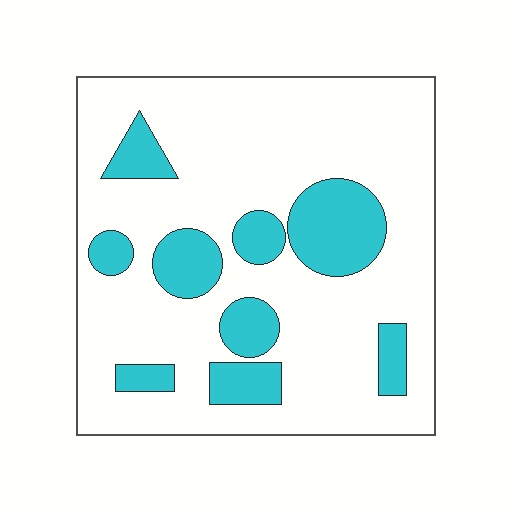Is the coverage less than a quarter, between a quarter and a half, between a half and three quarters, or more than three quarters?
Less than a quarter.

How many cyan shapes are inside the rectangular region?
9.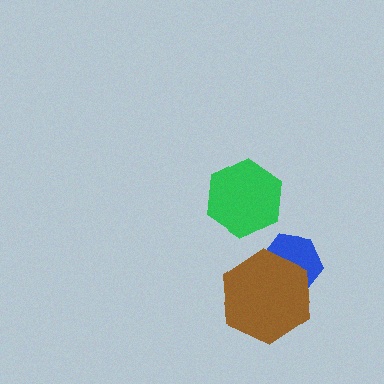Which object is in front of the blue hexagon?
The brown hexagon is in front of the blue hexagon.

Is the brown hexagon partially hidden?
No, no other shape covers it.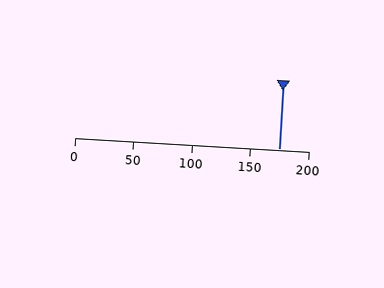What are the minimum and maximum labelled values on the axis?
The axis runs from 0 to 200.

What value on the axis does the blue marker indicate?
The marker indicates approximately 175.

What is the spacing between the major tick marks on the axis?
The major ticks are spaced 50 apart.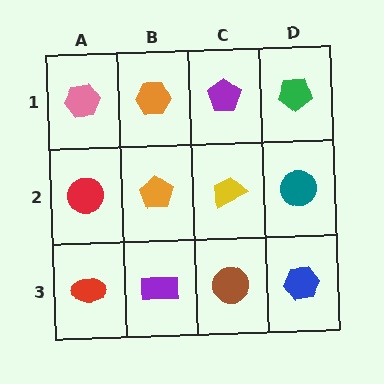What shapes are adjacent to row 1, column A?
A red circle (row 2, column A), an orange hexagon (row 1, column B).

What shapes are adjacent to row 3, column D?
A teal circle (row 2, column D), a brown circle (row 3, column C).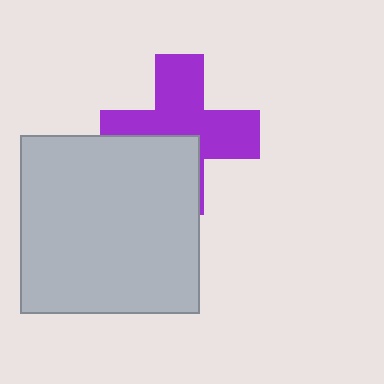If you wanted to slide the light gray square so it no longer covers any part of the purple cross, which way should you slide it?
Slide it down — that is the most direct way to separate the two shapes.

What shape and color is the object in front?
The object in front is a light gray square.